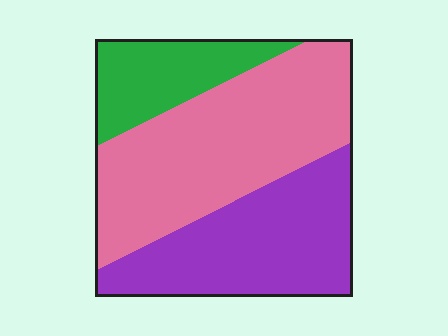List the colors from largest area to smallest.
From largest to smallest: pink, purple, green.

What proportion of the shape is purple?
Purple covers roughly 35% of the shape.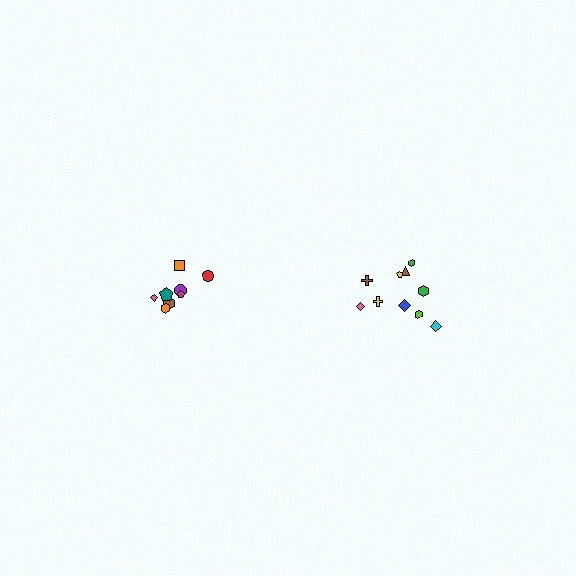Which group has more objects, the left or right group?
The right group.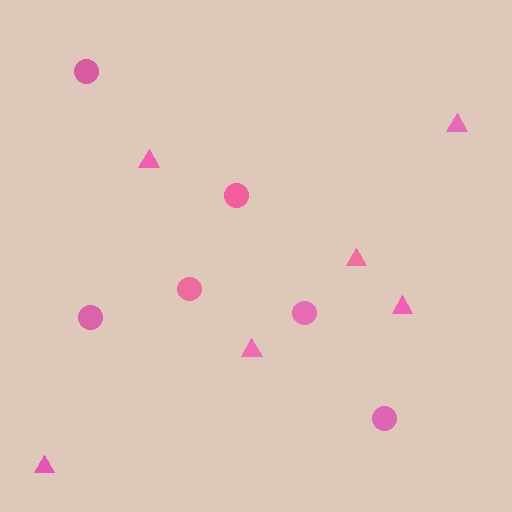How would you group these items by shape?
There are 2 groups: one group of triangles (6) and one group of circles (6).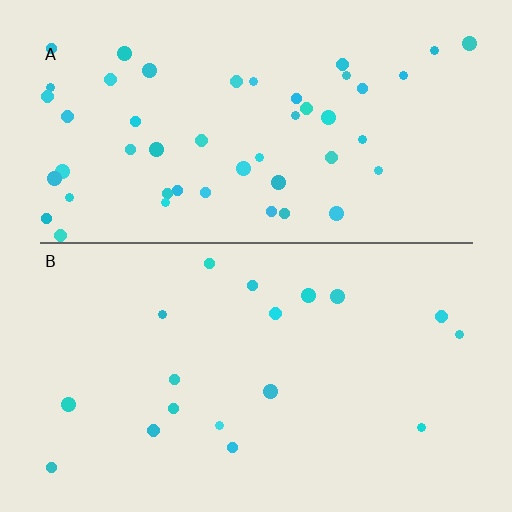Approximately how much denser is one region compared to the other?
Approximately 2.8× — region A over region B.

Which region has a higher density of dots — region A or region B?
A (the top).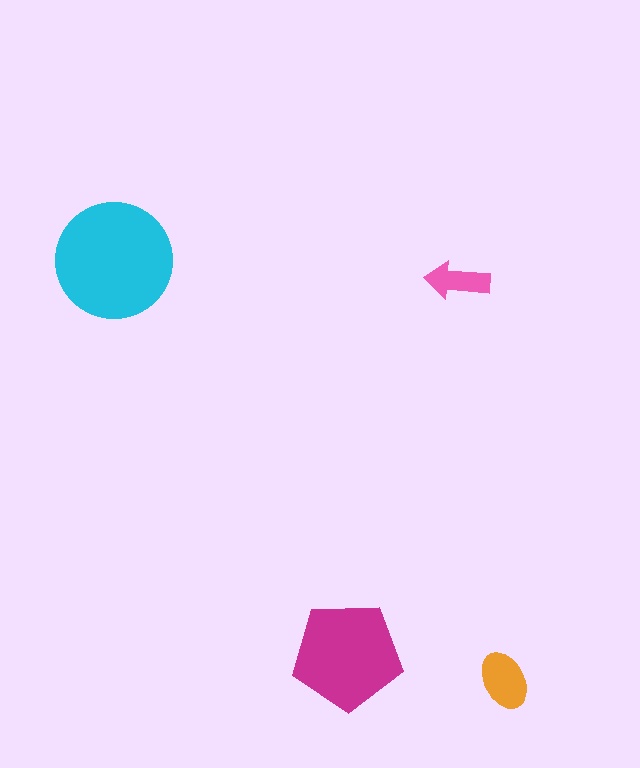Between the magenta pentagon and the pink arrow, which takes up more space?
The magenta pentagon.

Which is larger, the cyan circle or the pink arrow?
The cyan circle.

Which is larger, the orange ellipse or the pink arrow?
The orange ellipse.